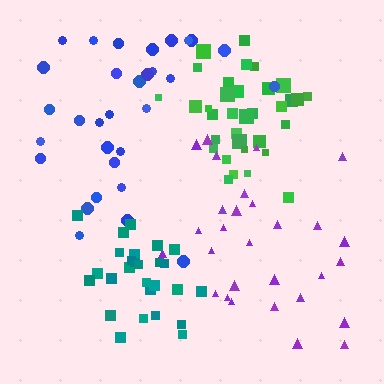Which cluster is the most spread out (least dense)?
Blue.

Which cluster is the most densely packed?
Teal.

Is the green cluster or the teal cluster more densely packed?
Teal.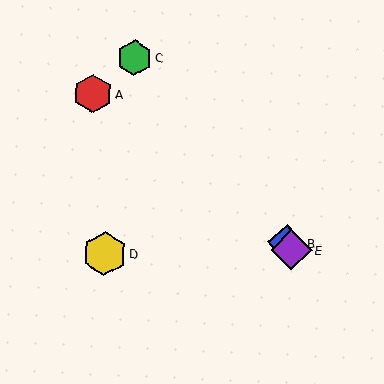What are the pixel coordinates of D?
Object D is at (105, 253).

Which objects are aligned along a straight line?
Objects B, C, E are aligned along a straight line.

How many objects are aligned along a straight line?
3 objects (B, C, E) are aligned along a straight line.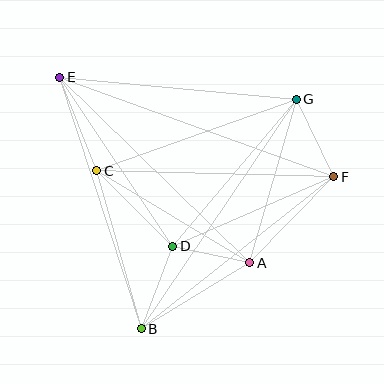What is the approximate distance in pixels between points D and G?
The distance between D and G is approximately 192 pixels.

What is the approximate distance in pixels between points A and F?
The distance between A and F is approximately 121 pixels.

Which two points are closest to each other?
Points A and D are closest to each other.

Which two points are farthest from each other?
Points E and F are farthest from each other.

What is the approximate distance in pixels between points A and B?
The distance between A and B is approximately 127 pixels.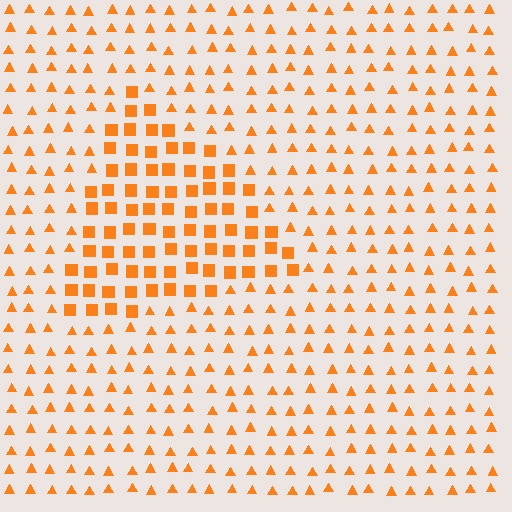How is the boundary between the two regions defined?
The boundary is defined by a change in element shape: squares inside vs. triangles outside. All elements share the same color and spacing.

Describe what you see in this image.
The image is filled with small orange elements arranged in a uniform grid. A triangle-shaped region contains squares, while the surrounding area contains triangles. The boundary is defined purely by the change in element shape.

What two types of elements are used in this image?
The image uses squares inside the triangle region and triangles outside it.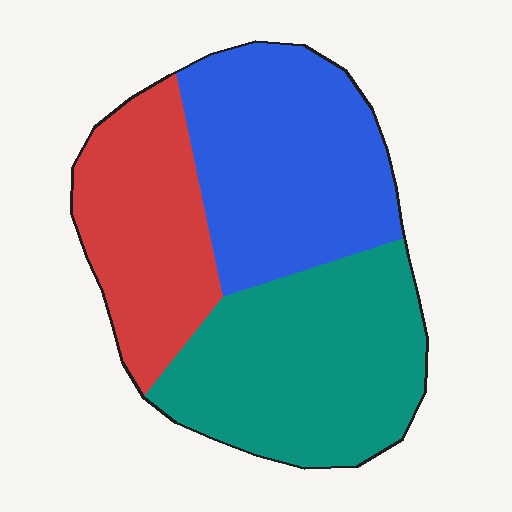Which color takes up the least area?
Red, at roughly 25%.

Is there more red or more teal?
Teal.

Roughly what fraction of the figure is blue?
Blue takes up between a third and a half of the figure.